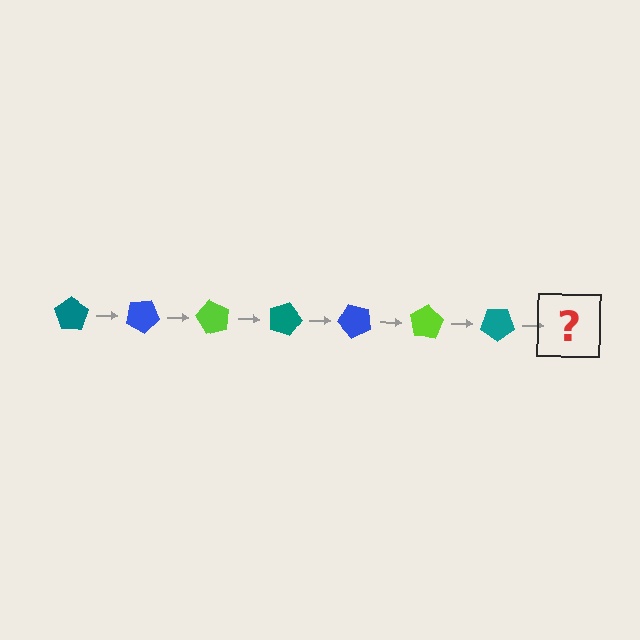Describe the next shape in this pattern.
It should be a blue pentagon, rotated 210 degrees from the start.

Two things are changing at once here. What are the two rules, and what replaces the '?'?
The two rules are that it rotates 30 degrees each step and the color cycles through teal, blue, and lime. The '?' should be a blue pentagon, rotated 210 degrees from the start.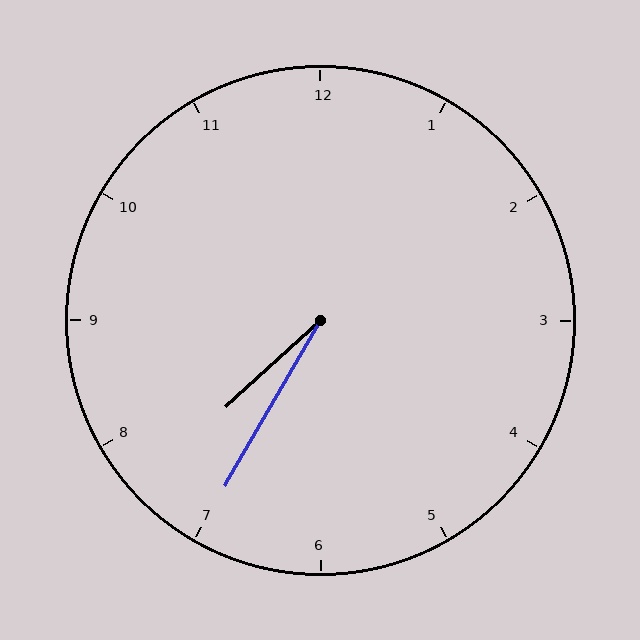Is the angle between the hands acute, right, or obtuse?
It is acute.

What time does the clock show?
7:35.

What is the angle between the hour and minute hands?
Approximately 18 degrees.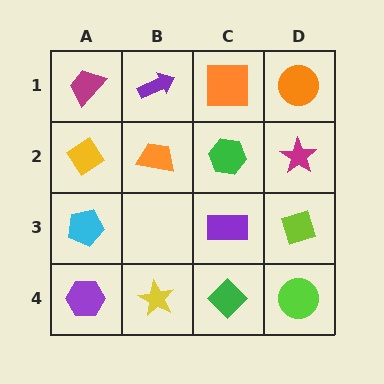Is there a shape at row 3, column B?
No, that cell is empty.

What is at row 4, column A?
A purple hexagon.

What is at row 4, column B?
A yellow star.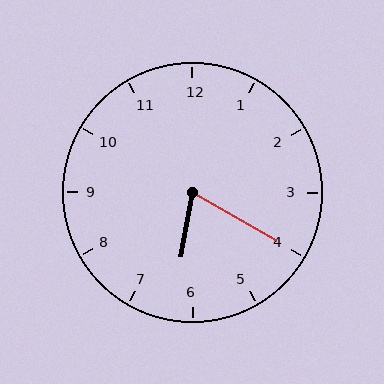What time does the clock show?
6:20.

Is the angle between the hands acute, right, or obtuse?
It is acute.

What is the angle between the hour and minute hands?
Approximately 70 degrees.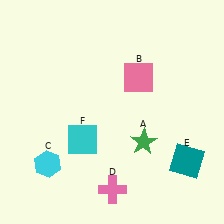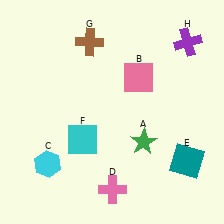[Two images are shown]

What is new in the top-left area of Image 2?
A brown cross (G) was added in the top-left area of Image 2.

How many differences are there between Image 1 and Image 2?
There are 2 differences between the two images.